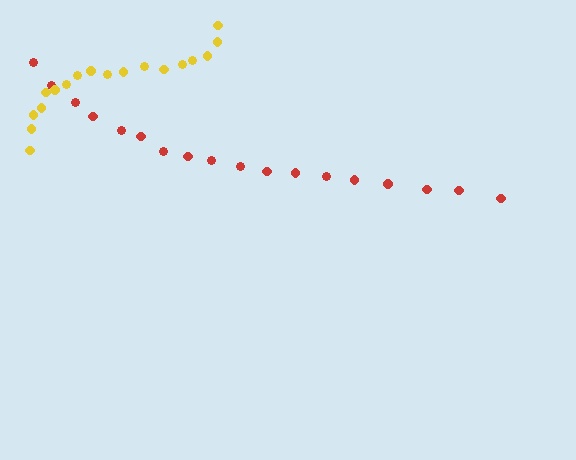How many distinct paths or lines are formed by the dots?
There are 2 distinct paths.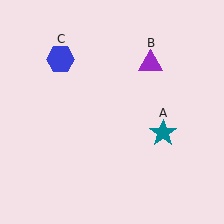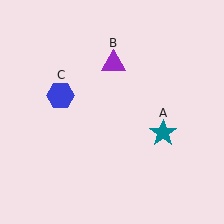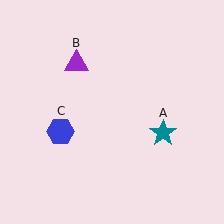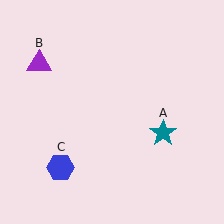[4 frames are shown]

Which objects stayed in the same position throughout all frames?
Teal star (object A) remained stationary.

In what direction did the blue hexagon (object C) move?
The blue hexagon (object C) moved down.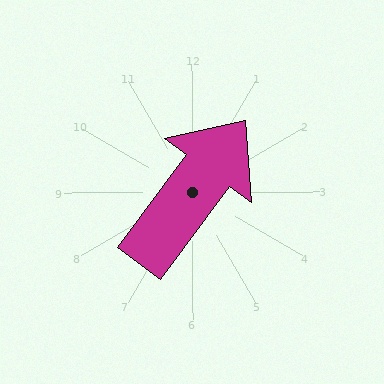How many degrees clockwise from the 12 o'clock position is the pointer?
Approximately 36 degrees.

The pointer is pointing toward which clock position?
Roughly 1 o'clock.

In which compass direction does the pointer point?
Northeast.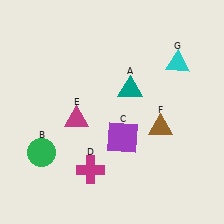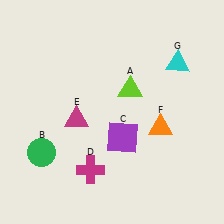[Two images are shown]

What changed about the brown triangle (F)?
In Image 1, F is brown. In Image 2, it changed to orange.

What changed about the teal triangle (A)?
In Image 1, A is teal. In Image 2, it changed to lime.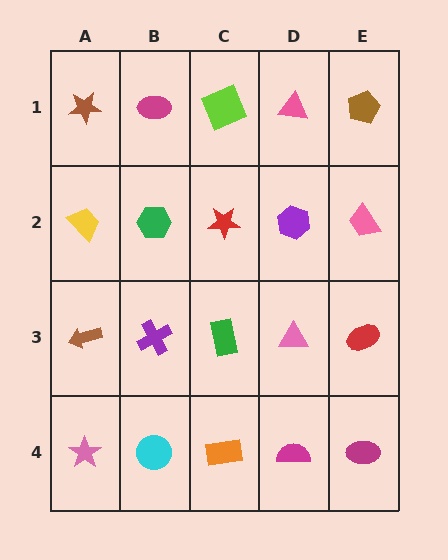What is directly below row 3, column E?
A magenta ellipse.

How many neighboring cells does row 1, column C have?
3.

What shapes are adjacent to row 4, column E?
A red ellipse (row 3, column E), a magenta semicircle (row 4, column D).